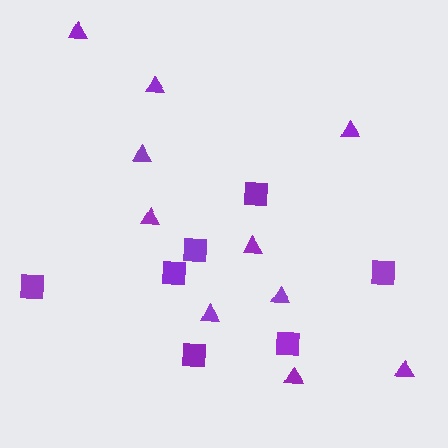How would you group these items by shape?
There are 2 groups: one group of triangles (10) and one group of squares (7).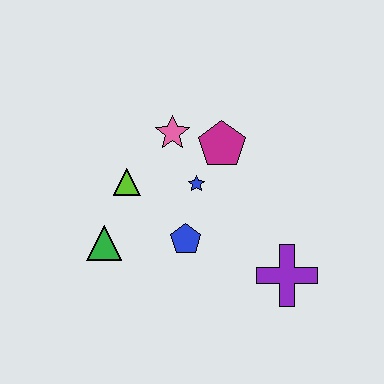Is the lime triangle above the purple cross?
Yes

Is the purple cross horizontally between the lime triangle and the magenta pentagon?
No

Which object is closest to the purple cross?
The blue pentagon is closest to the purple cross.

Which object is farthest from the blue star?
The purple cross is farthest from the blue star.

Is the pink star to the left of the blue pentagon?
Yes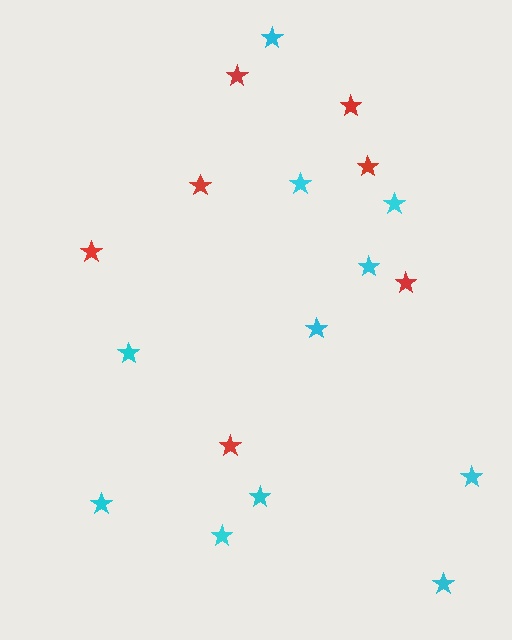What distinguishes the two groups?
There are 2 groups: one group of cyan stars (11) and one group of red stars (7).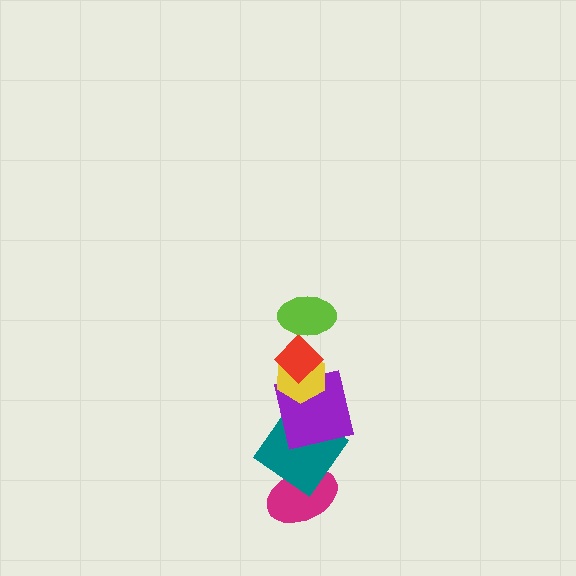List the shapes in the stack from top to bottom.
From top to bottom: the lime ellipse, the red diamond, the yellow hexagon, the purple square, the teal diamond, the magenta ellipse.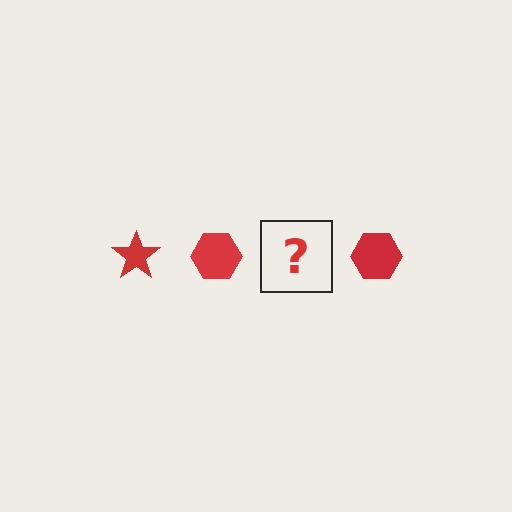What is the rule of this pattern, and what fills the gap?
The rule is that the pattern cycles through star, hexagon shapes in red. The gap should be filled with a red star.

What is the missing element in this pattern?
The missing element is a red star.